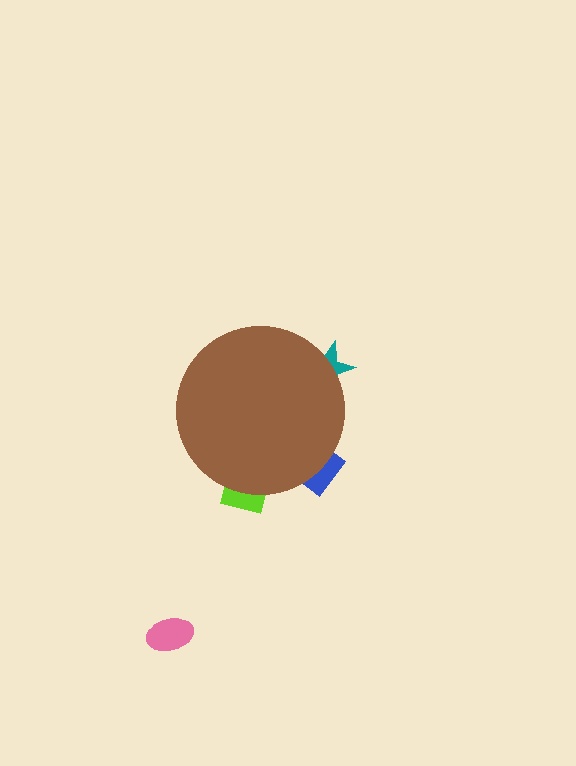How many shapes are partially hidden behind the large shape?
3 shapes are partially hidden.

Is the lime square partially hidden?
Yes, the lime square is partially hidden behind the brown circle.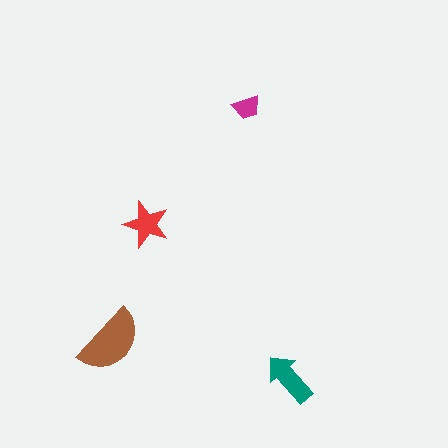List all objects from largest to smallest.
The brown semicircle, the teal arrow, the red star, the magenta trapezoid.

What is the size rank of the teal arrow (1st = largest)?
2nd.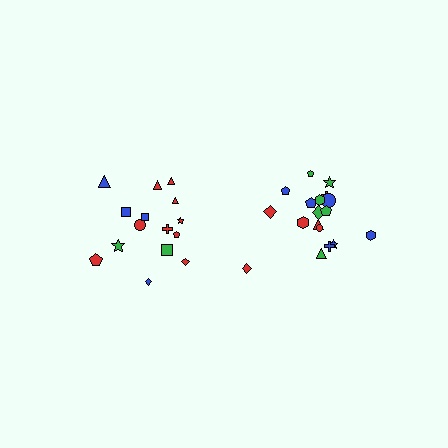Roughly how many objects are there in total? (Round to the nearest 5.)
Roughly 35 objects in total.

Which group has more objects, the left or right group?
The right group.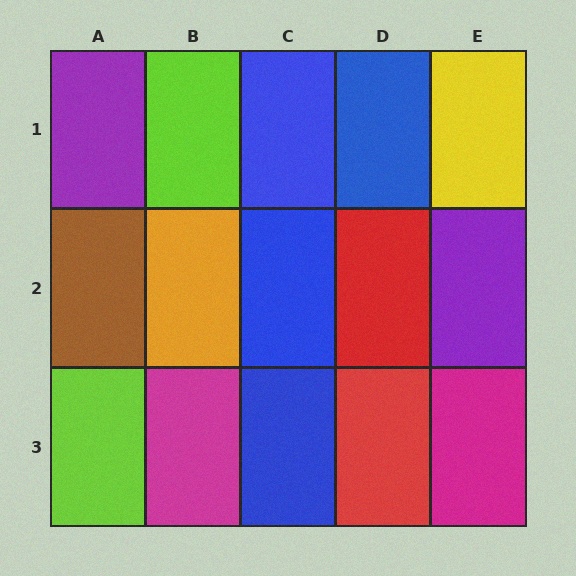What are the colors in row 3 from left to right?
Lime, magenta, blue, red, magenta.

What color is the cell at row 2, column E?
Purple.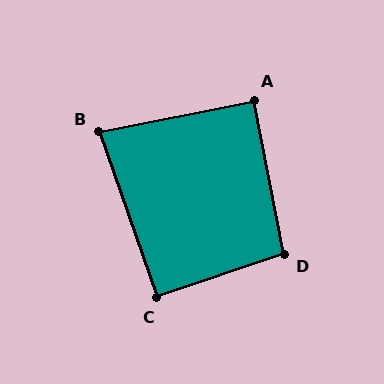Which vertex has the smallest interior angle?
B, at approximately 82 degrees.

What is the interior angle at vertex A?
Approximately 89 degrees (approximately right).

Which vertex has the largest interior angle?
D, at approximately 98 degrees.